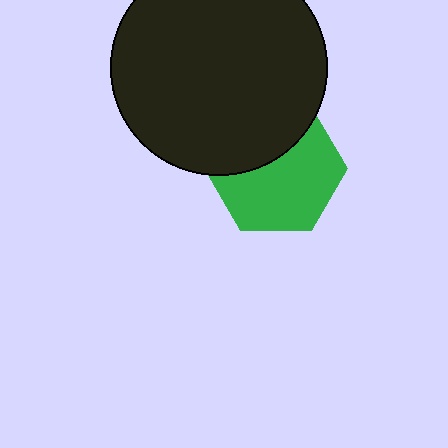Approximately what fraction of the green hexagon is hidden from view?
Roughly 37% of the green hexagon is hidden behind the black circle.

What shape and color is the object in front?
The object in front is a black circle.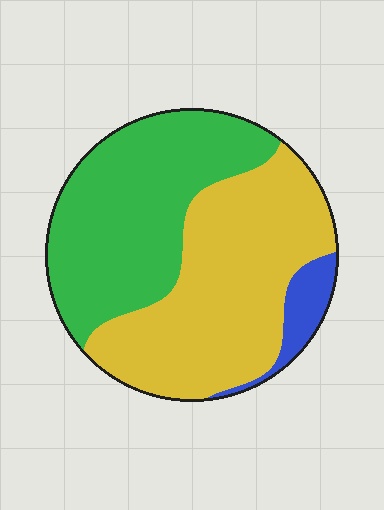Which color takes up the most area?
Yellow, at roughly 50%.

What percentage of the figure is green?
Green takes up about two fifths (2/5) of the figure.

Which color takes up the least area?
Blue, at roughly 5%.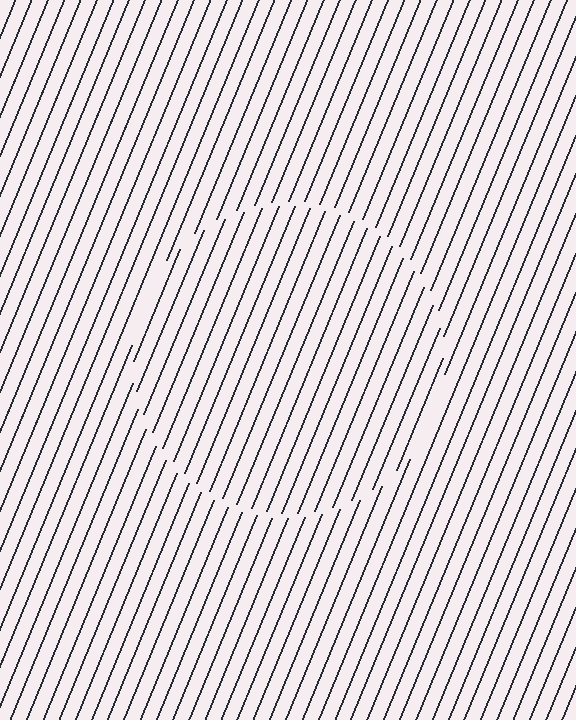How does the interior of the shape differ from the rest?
The interior of the shape contains the same grating, shifted by half a period — the contour is defined by the phase discontinuity where line-ends from the inner and outer gratings abut.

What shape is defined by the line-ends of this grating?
An illusory circle. The interior of the shape contains the same grating, shifted by half a period — the contour is defined by the phase discontinuity where line-ends from the inner and outer gratings abut.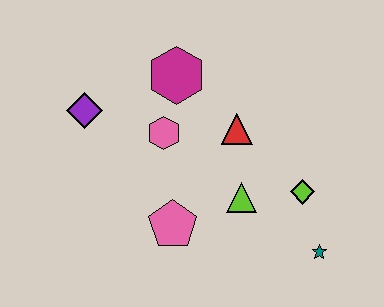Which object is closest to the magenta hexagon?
The pink hexagon is closest to the magenta hexagon.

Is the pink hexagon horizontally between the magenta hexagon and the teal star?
No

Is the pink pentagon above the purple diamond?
No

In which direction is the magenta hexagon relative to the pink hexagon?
The magenta hexagon is above the pink hexagon.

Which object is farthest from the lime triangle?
The purple diamond is farthest from the lime triangle.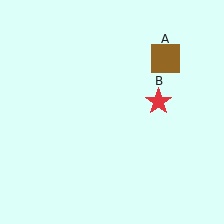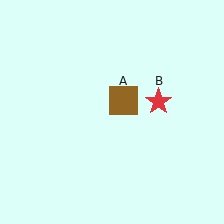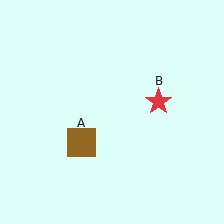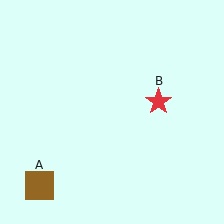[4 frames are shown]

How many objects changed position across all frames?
1 object changed position: brown square (object A).